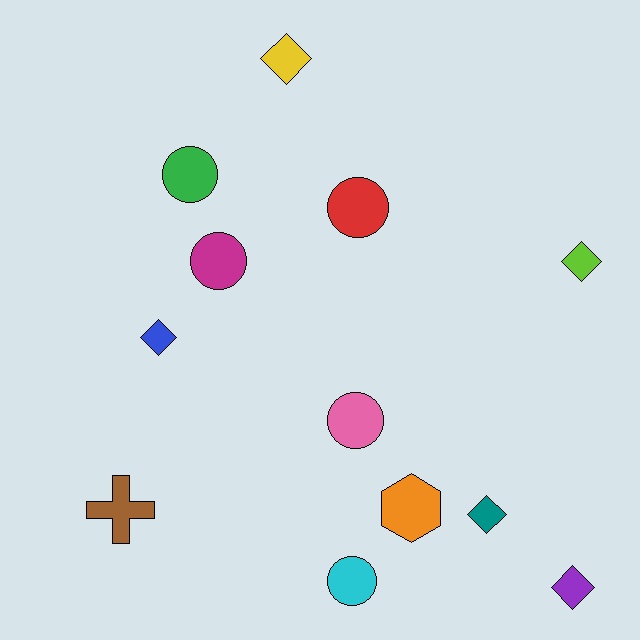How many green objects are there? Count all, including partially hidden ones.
There is 1 green object.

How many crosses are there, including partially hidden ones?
There is 1 cross.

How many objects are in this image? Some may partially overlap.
There are 12 objects.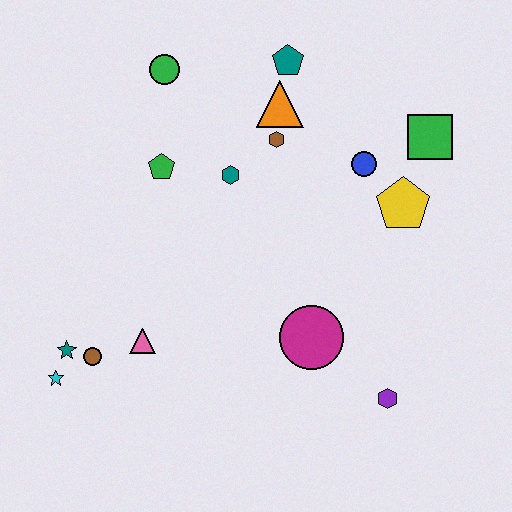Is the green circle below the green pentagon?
No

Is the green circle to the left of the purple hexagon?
Yes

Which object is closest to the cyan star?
The teal star is closest to the cyan star.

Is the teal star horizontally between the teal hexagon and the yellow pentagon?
No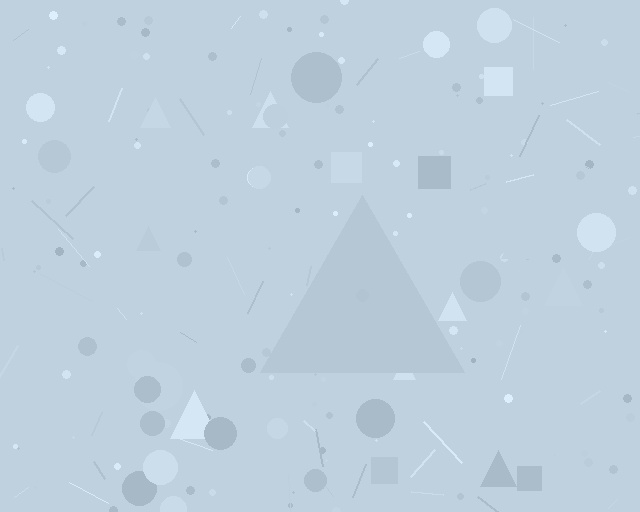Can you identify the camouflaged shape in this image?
The camouflaged shape is a triangle.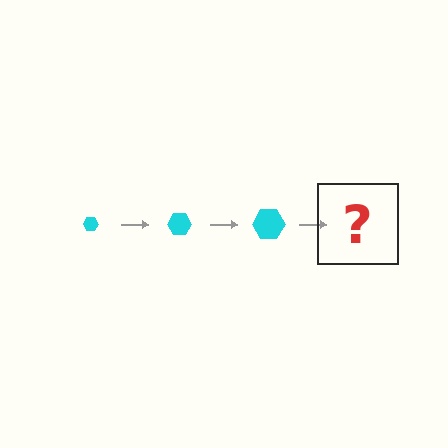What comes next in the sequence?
The next element should be a cyan hexagon, larger than the previous one.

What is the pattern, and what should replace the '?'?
The pattern is that the hexagon gets progressively larger each step. The '?' should be a cyan hexagon, larger than the previous one.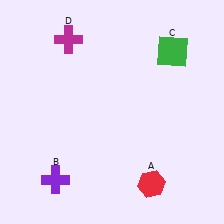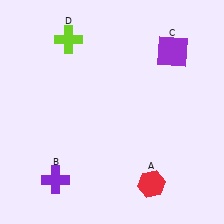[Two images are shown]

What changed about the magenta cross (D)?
In Image 1, D is magenta. In Image 2, it changed to lime.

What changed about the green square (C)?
In Image 1, C is green. In Image 2, it changed to purple.